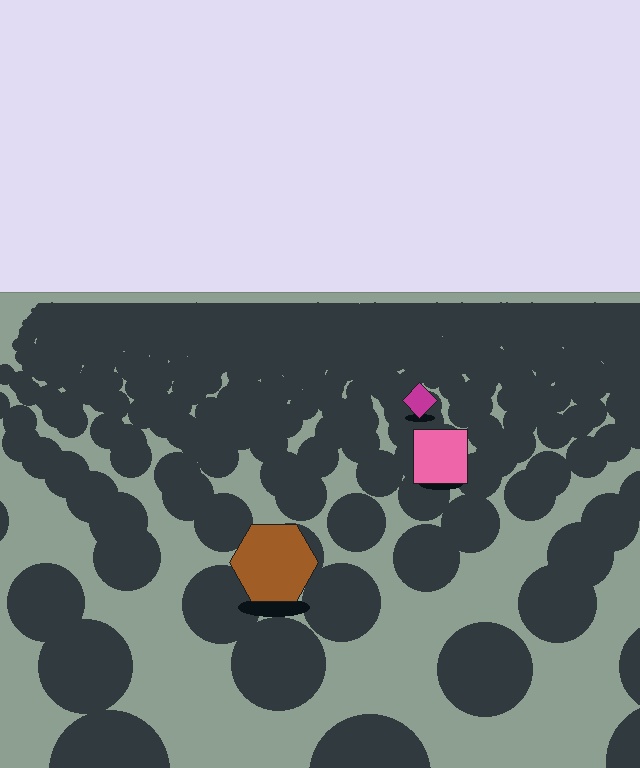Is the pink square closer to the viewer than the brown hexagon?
No. The brown hexagon is closer — you can tell from the texture gradient: the ground texture is coarser near it.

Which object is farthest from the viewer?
The magenta diamond is farthest from the viewer. It appears smaller and the ground texture around it is denser.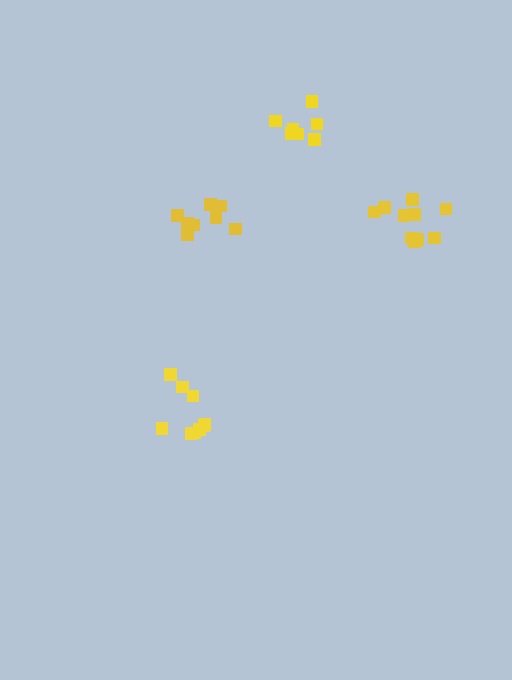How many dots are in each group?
Group 1: 9 dots, Group 2: 8 dots, Group 3: 7 dots, Group 4: 10 dots (34 total).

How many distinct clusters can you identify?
There are 4 distinct clusters.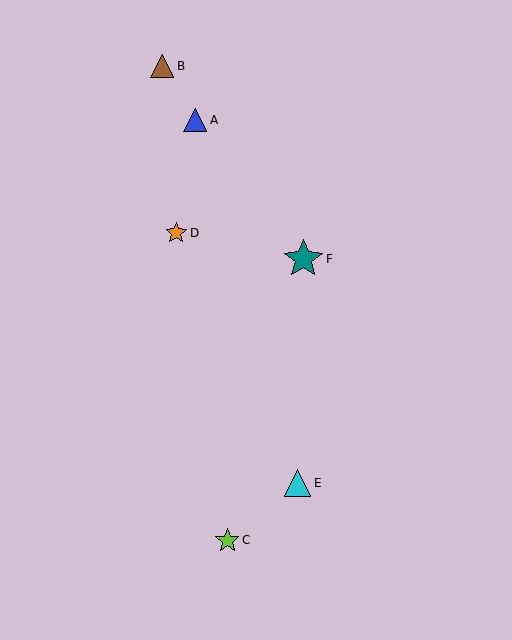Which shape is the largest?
The teal star (labeled F) is the largest.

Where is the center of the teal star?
The center of the teal star is at (303, 259).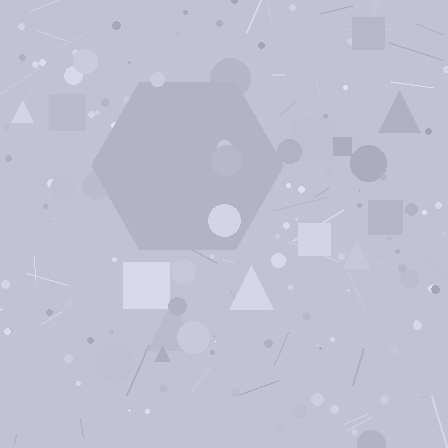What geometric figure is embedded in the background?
A hexagon is embedded in the background.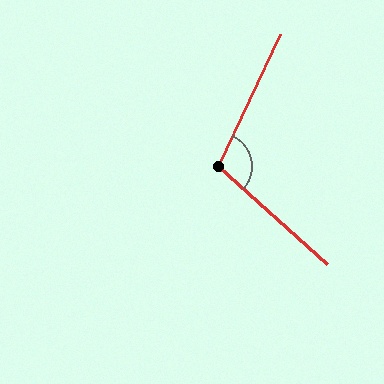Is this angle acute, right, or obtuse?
It is obtuse.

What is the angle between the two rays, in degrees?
Approximately 107 degrees.